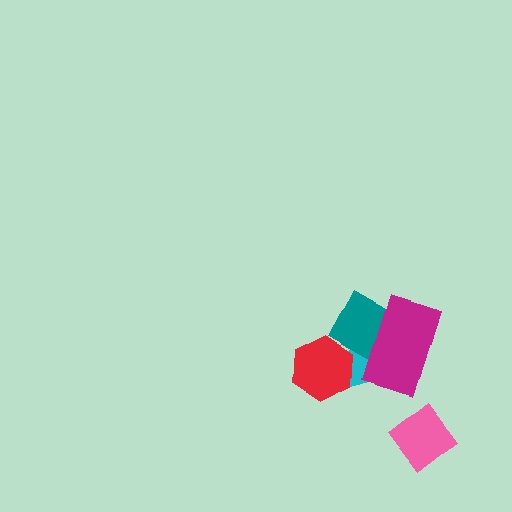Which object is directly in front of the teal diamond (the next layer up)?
The magenta rectangle is directly in front of the teal diamond.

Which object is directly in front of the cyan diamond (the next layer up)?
The teal diamond is directly in front of the cyan diamond.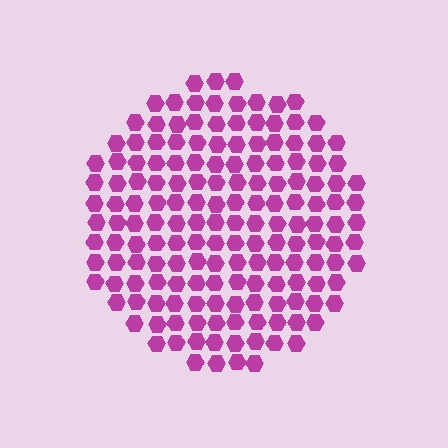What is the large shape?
The large shape is a circle.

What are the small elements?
The small elements are hexagons.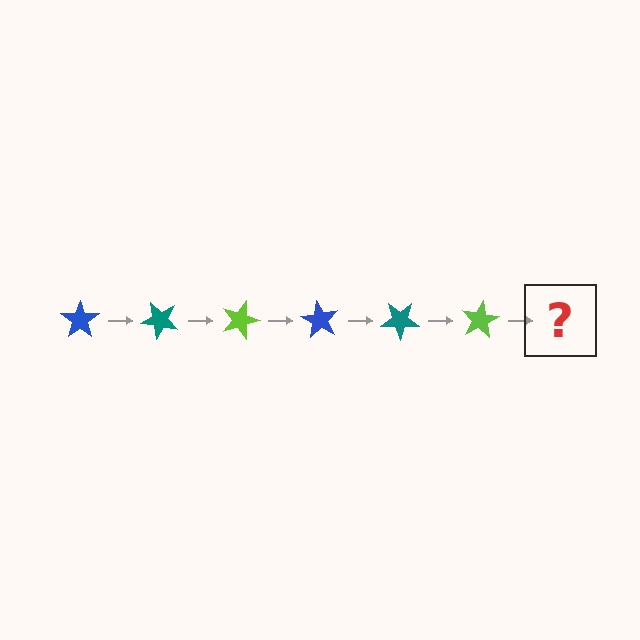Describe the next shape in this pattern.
It should be a blue star, rotated 270 degrees from the start.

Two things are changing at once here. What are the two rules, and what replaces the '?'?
The two rules are that it rotates 45 degrees each step and the color cycles through blue, teal, and lime. The '?' should be a blue star, rotated 270 degrees from the start.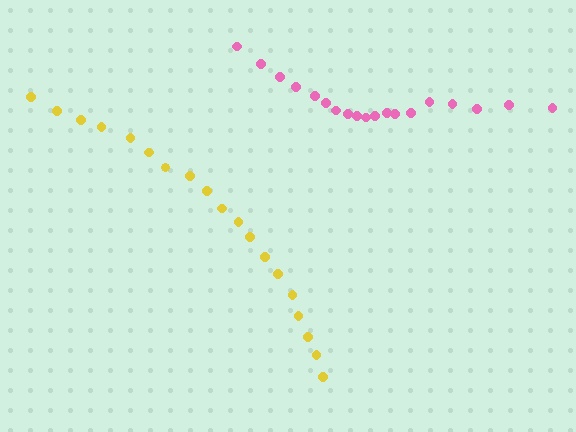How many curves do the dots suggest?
There are 2 distinct paths.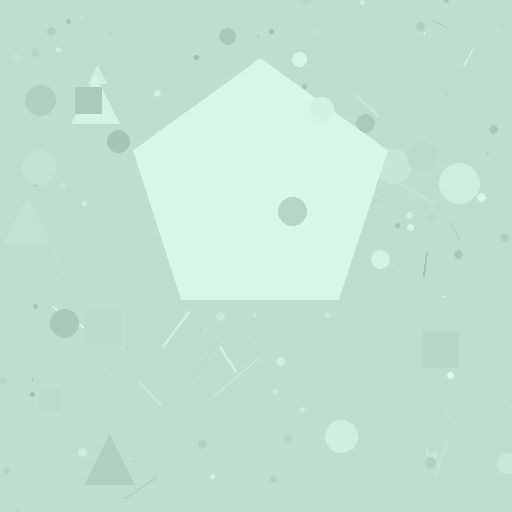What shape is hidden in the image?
A pentagon is hidden in the image.